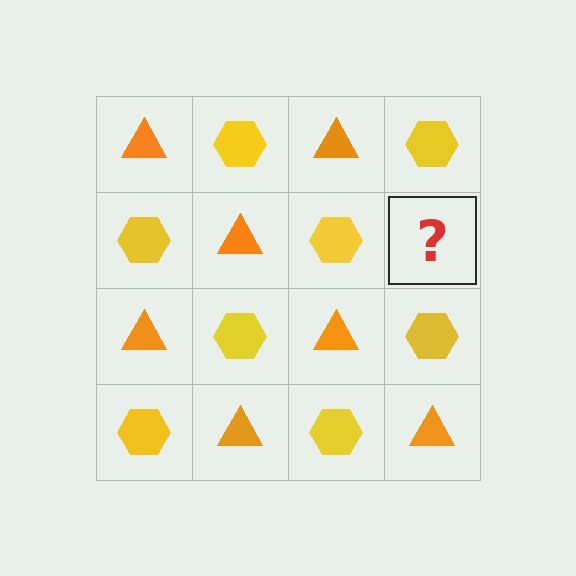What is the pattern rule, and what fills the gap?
The rule is that it alternates orange triangle and yellow hexagon in a checkerboard pattern. The gap should be filled with an orange triangle.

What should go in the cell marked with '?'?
The missing cell should contain an orange triangle.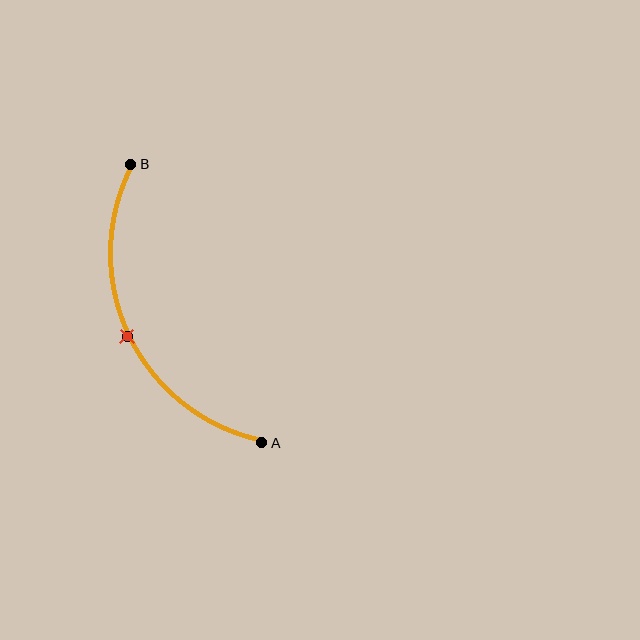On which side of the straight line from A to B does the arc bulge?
The arc bulges to the left of the straight line connecting A and B.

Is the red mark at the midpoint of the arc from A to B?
Yes. The red mark lies on the arc at equal arc-length from both A and B — it is the arc midpoint.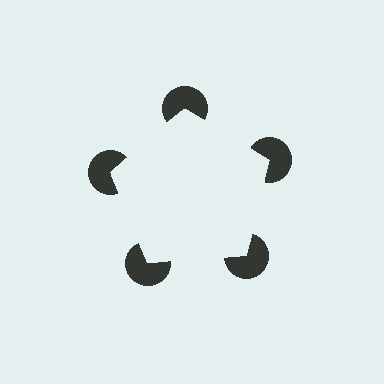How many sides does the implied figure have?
5 sides.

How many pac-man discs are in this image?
There are 5 — one at each vertex of the illusory pentagon.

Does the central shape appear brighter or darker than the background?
It typically appears slightly brighter than the background, even though no actual brightness change is drawn.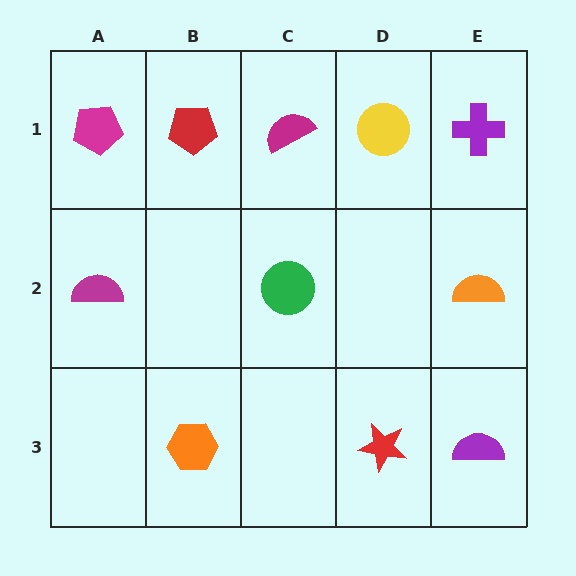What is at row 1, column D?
A yellow circle.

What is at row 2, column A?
A magenta semicircle.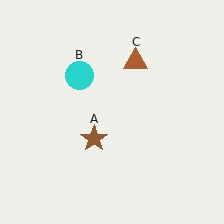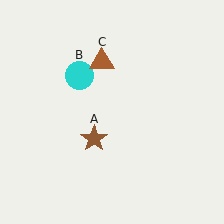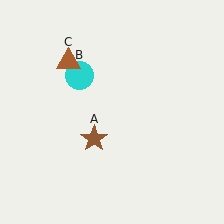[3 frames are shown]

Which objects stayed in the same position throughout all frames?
Brown star (object A) and cyan circle (object B) remained stationary.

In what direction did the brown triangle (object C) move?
The brown triangle (object C) moved left.